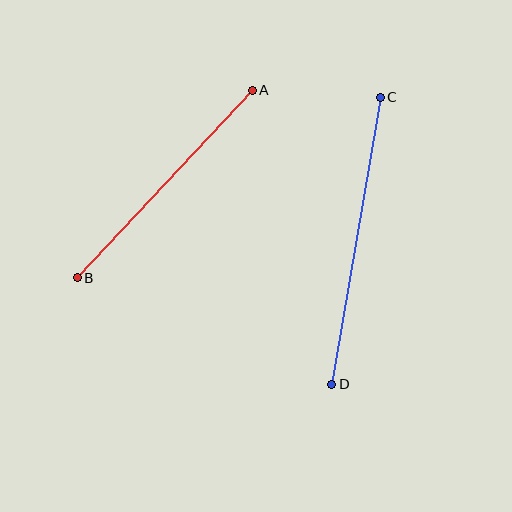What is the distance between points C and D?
The distance is approximately 291 pixels.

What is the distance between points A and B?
The distance is approximately 257 pixels.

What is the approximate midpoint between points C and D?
The midpoint is at approximately (356, 241) pixels.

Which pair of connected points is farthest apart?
Points C and D are farthest apart.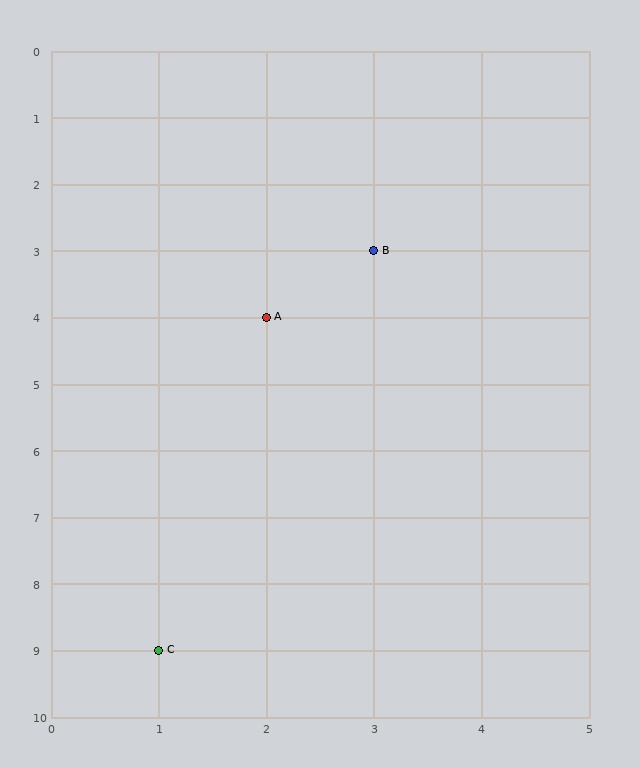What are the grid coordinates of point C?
Point C is at grid coordinates (1, 9).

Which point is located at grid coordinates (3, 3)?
Point B is at (3, 3).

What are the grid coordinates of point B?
Point B is at grid coordinates (3, 3).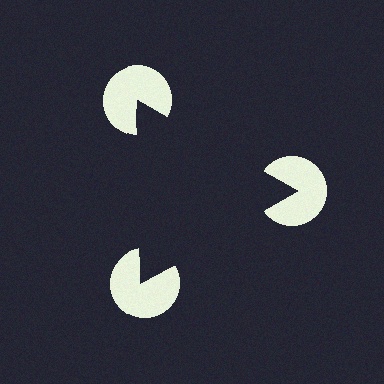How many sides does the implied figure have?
3 sides.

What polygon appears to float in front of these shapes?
An illusory triangle — its edges are inferred from the aligned wedge cuts in the pac-man discs, not physically drawn.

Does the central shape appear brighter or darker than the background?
It typically appears slightly darker than the background, even though no actual brightness change is drawn.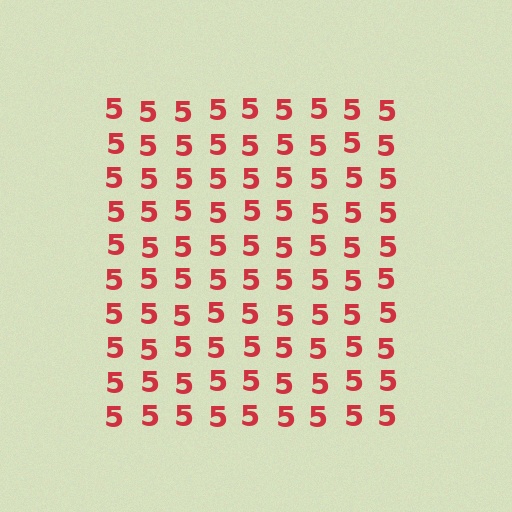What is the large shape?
The large shape is a square.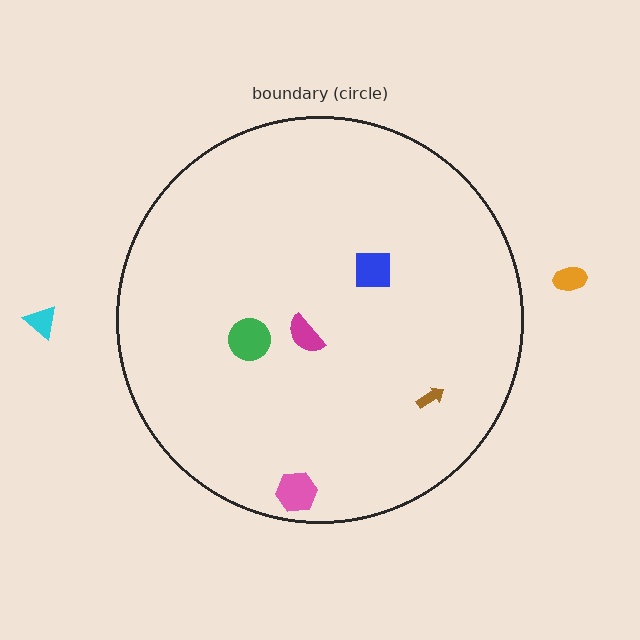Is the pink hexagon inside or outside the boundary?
Inside.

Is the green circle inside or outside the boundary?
Inside.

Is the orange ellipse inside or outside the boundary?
Outside.